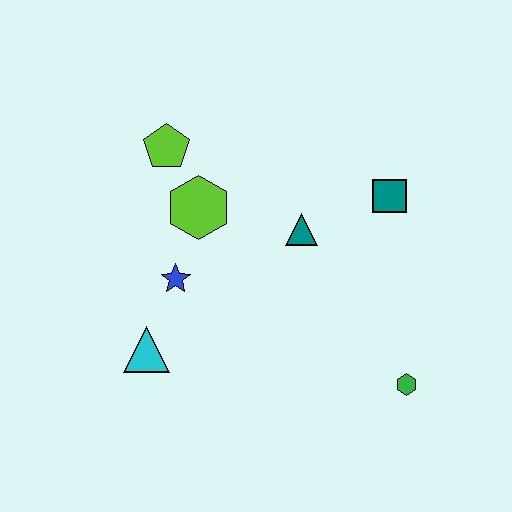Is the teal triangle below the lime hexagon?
Yes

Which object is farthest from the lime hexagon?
The green hexagon is farthest from the lime hexagon.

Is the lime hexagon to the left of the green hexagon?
Yes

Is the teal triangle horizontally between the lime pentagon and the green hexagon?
Yes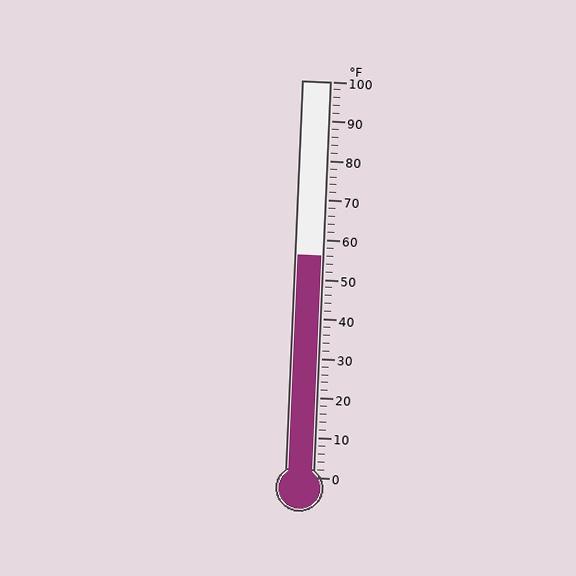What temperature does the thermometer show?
The thermometer shows approximately 56°F.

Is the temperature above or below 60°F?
The temperature is below 60°F.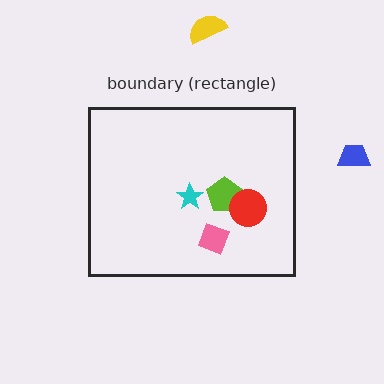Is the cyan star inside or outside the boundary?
Inside.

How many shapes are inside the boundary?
4 inside, 2 outside.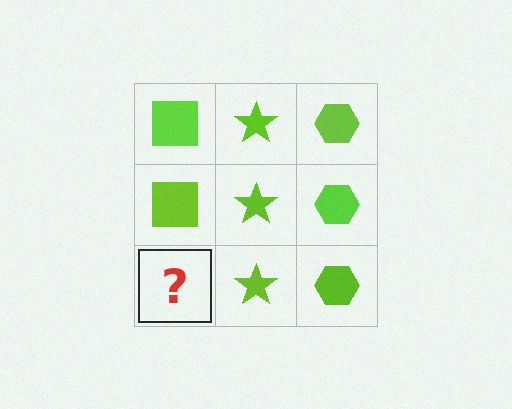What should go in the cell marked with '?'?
The missing cell should contain a lime square.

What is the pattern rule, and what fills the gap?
The rule is that each column has a consistent shape. The gap should be filled with a lime square.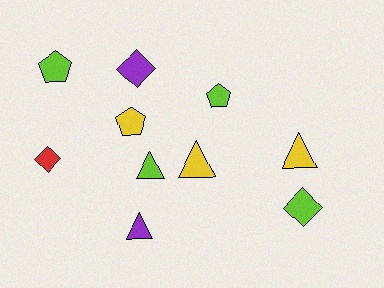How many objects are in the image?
There are 10 objects.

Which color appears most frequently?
Lime, with 4 objects.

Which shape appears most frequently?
Triangle, with 4 objects.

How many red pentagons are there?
There are no red pentagons.